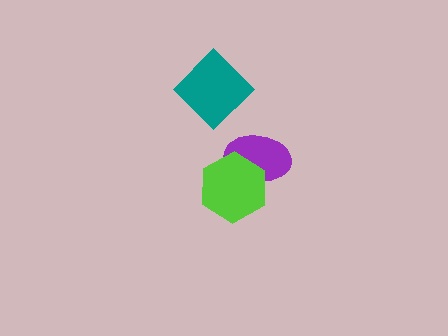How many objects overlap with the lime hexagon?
1 object overlaps with the lime hexagon.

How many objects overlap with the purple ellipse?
1 object overlaps with the purple ellipse.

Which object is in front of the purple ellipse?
The lime hexagon is in front of the purple ellipse.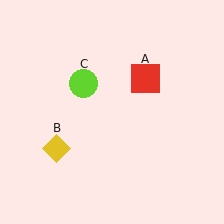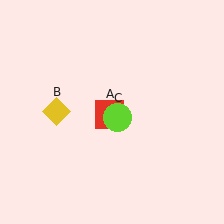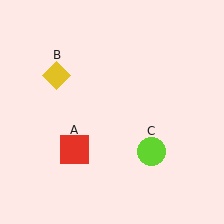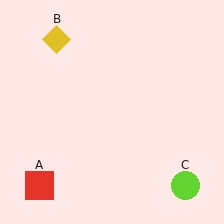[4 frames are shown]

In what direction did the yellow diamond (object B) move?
The yellow diamond (object B) moved up.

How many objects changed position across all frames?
3 objects changed position: red square (object A), yellow diamond (object B), lime circle (object C).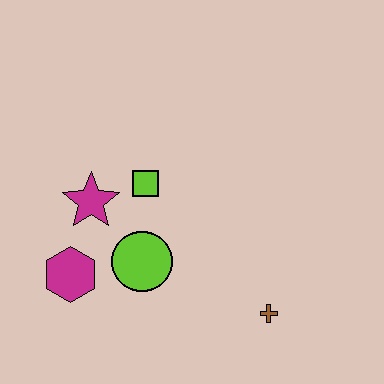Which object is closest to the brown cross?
The lime circle is closest to the brown cross.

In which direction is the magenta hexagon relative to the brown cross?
The magenta hexagon is to the left of the brown cross.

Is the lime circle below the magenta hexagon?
No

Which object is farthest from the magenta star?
The brown cross is farthest from the magenta star.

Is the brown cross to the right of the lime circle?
Yes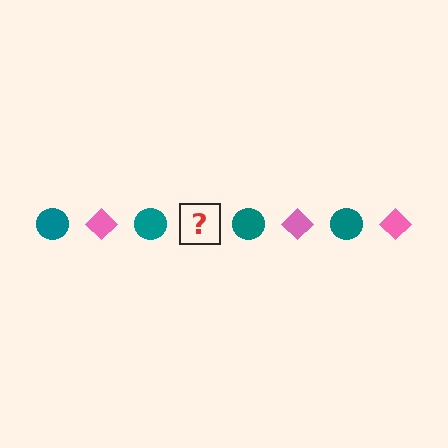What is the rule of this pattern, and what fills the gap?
The rule is that the pattern alternates between teal circle and pink diamond. The gap should be filled with a pink diamond.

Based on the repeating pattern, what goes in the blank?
The blank should be a pink diamond.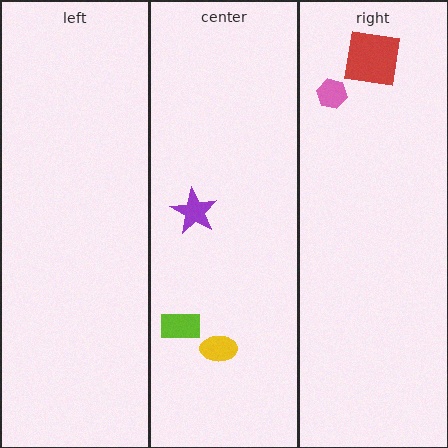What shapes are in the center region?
The lime rectangle, the yellow ellipse, the purple star.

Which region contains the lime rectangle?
The center region.